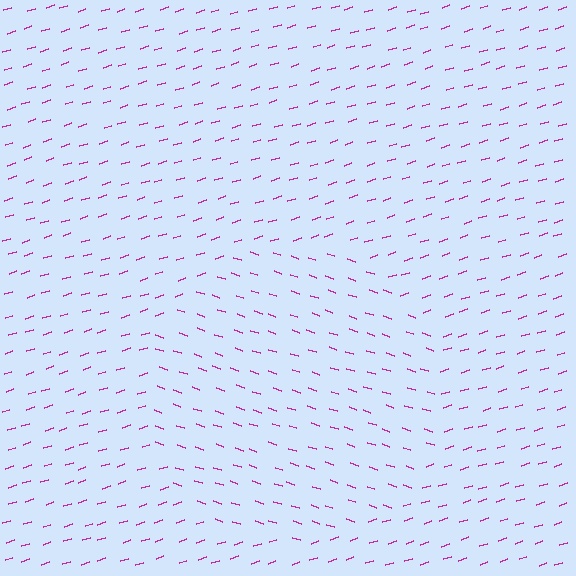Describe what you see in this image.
The image is filled with small magenta line segments. A circle region in the image has lines oriented differently from the surrounding lines, creating a visible texture boundary.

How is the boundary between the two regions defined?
The boundary is defined purely by a change in line orientation (approximately 37 degrees difference). All lines are the same color and thickness.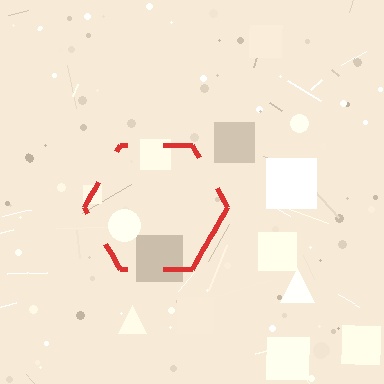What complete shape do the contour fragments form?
The contour fragments form a hexagon.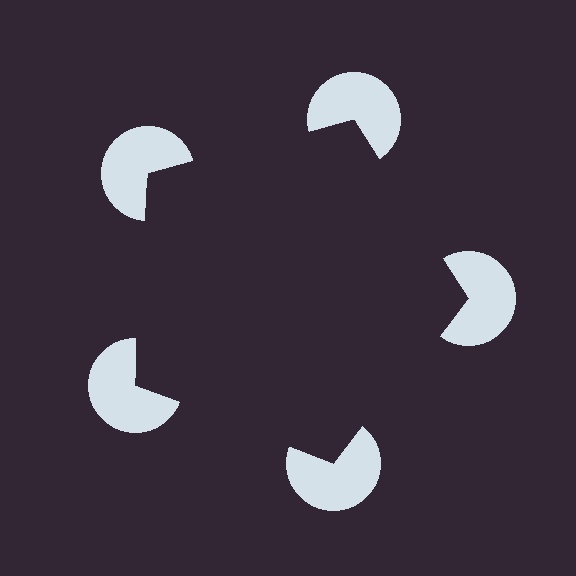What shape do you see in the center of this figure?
An illusory pentagon — its edges are inferred from the aligned wedge cuts in the pac-man discs, not physically drawn.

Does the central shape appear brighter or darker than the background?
It typically appears slightly darker than the background, even though no actual brightness change is drawn.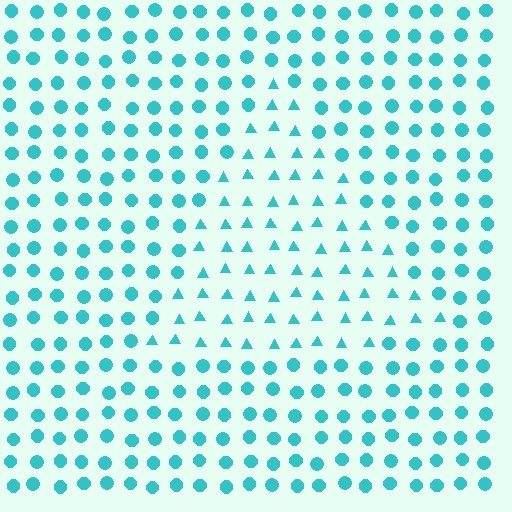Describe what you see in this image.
The image is filled with small cyan elements arranged in a uniform grid. A triangle-shaped region contains triangles, while the surrounding area contains circles. The boundary is defined purely by the change in element shape.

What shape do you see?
I see a triangle.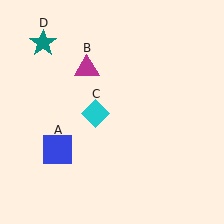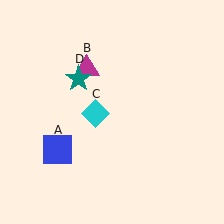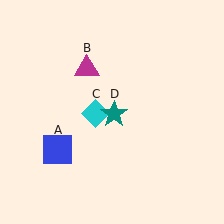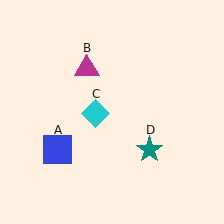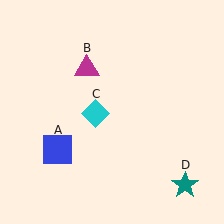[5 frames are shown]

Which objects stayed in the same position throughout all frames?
Blue square (object A) and magenta triangle (object B) and cyan diamond (object C) remained stationary.